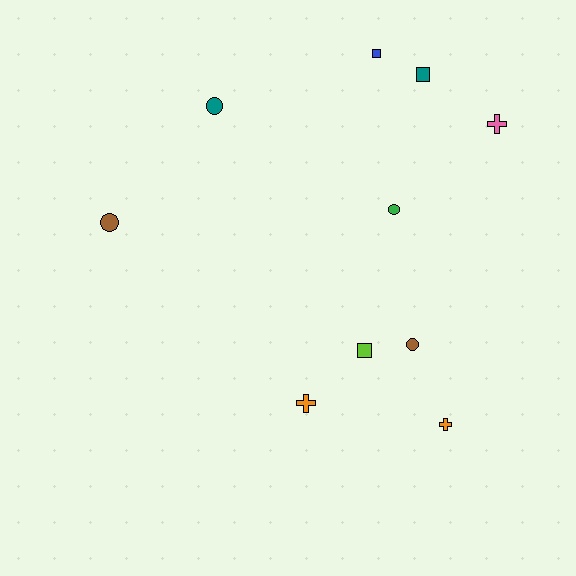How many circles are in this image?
There are 4 circles.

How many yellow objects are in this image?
There are no yellow objects.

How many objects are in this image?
There are 10 objects.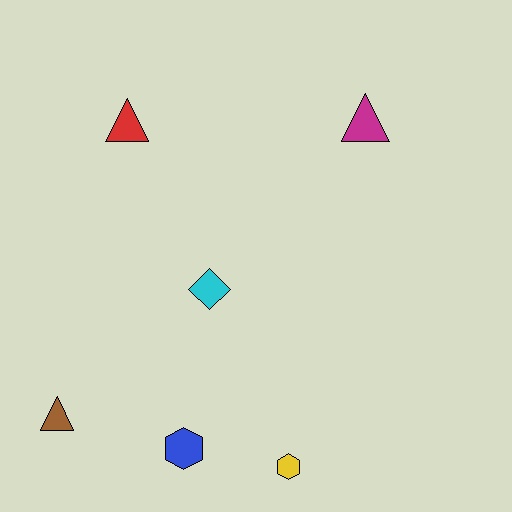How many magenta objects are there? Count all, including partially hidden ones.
There is 1 magenta object.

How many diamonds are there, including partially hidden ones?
There is 1 diamond.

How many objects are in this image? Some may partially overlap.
There are 6 objects.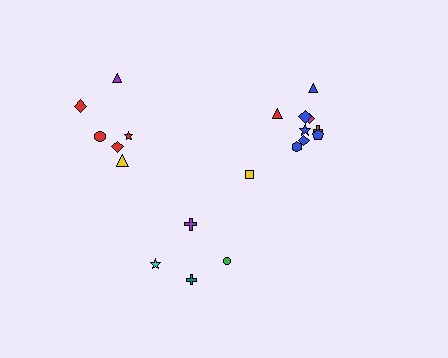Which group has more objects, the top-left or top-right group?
The top-right group.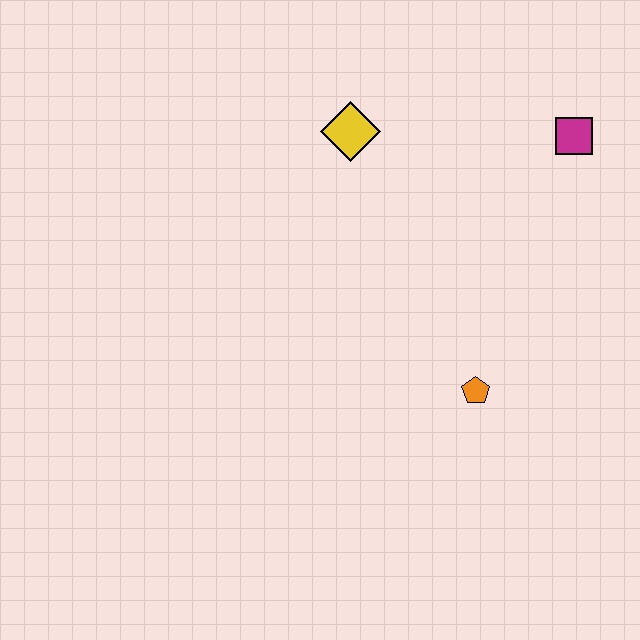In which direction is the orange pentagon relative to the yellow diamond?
The orange pentagon is below the yellow diamond.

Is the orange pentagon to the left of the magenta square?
Yes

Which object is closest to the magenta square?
The yellow diamond is closest to the magenta square.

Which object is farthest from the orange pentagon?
The yellow diamond is farthest from the orange pentagon.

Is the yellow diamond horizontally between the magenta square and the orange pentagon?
No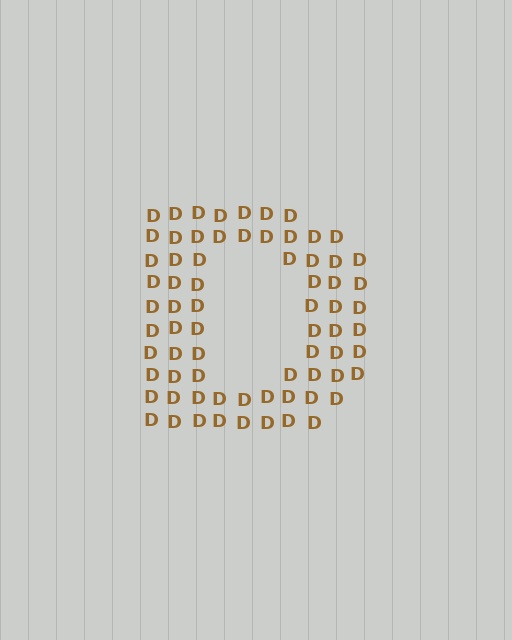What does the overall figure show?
The overall figure shows the letter D.